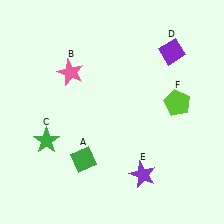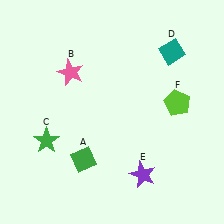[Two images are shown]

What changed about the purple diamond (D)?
In Image 1, D is purple. In Image 2, it changed to teal.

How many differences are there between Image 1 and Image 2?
There is 1 difference between the two images.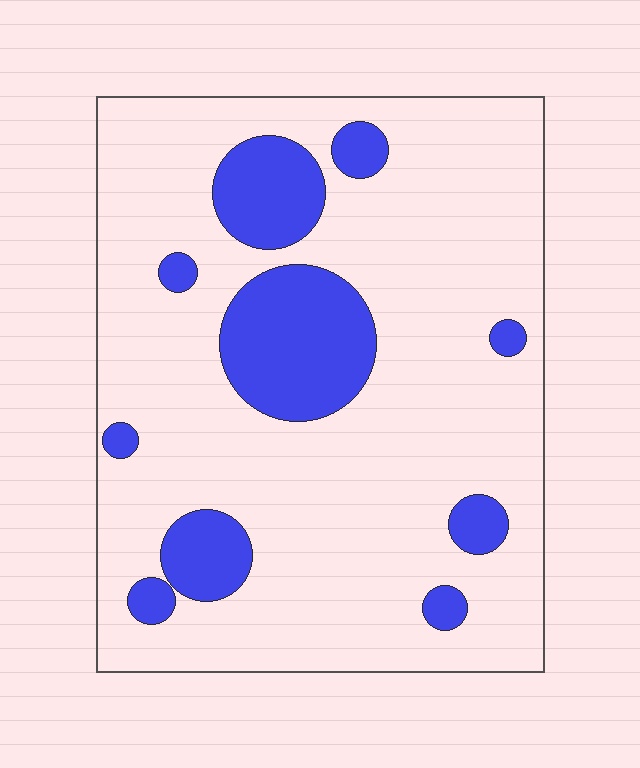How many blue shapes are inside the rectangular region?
10.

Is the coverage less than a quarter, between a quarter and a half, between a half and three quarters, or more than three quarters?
Less than a quarter.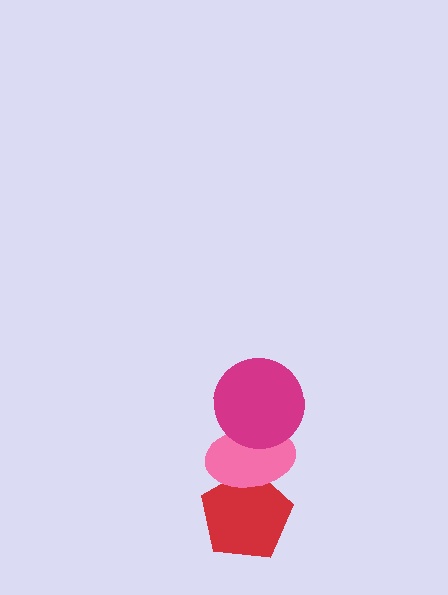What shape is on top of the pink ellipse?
The magenta circle is on top of the pink ellipse.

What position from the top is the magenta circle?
The magenta circle is 1st from the top.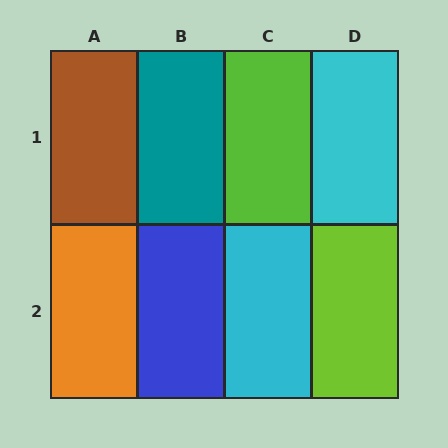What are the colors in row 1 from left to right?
Brown, teal, lime, cyan.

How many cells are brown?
1 cell is brown.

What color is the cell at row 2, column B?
Blue.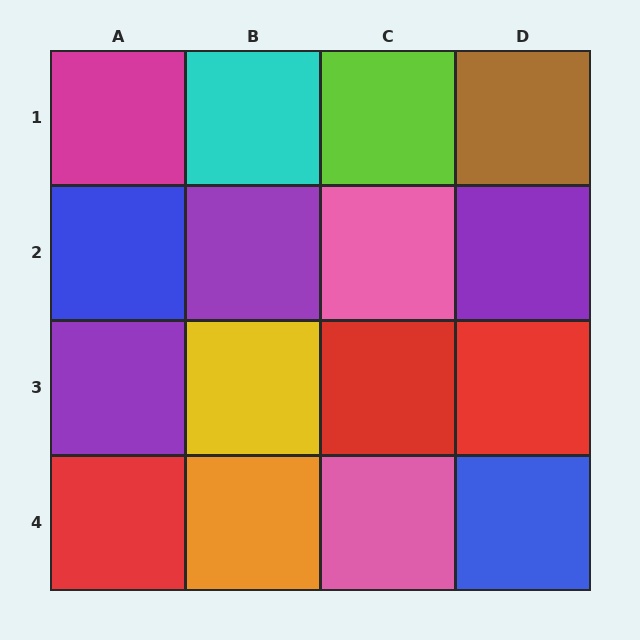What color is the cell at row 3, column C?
Red.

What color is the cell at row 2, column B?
Purple.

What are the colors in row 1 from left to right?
Magenta, cyan, lime, brown.